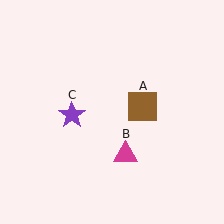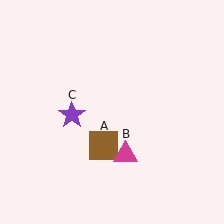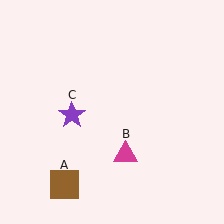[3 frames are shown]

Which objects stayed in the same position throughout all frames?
Magenta triangle (object B) and purple star (object C) remained stationary.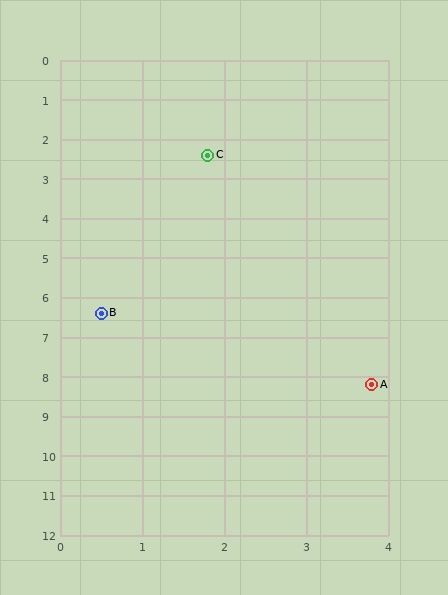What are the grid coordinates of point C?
Point C is at approximately (1.8, 2.4).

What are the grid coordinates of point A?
Point A is at approximately (3.8, 8.2).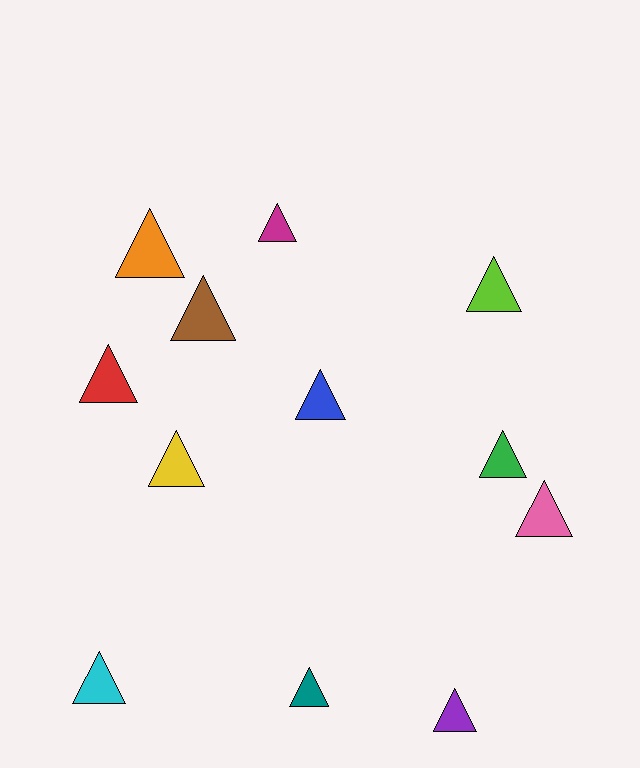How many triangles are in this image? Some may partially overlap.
There are 12 triangles.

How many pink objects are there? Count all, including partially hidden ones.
There is 1 pink object.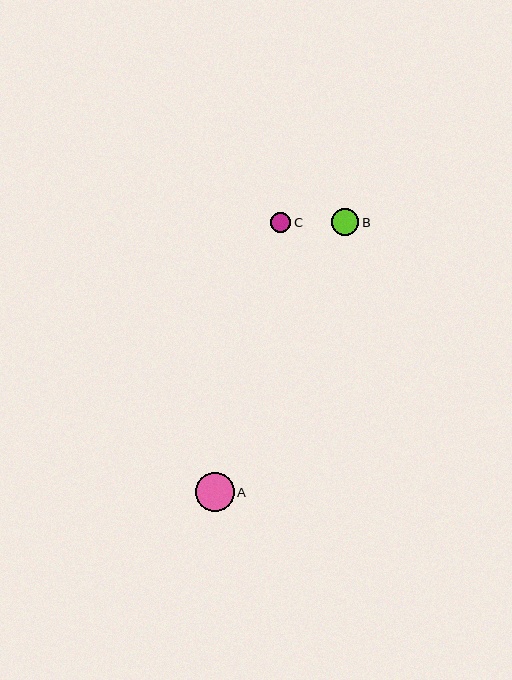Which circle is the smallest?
Circle C is the smallest with a size of approximately 21 pixels.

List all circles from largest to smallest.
From largest to smallest: A, B, C.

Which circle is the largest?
Circle A is the largest with a size of approximately 39 pixels.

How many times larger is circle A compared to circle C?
Circle A is approximately 1.9 times the size of circle C.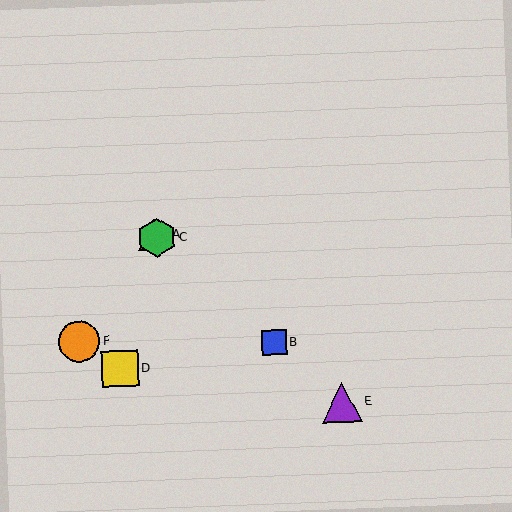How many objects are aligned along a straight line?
4 objects (A, B, C, E) are aligned along a straight line.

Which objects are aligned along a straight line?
Objects A, B, C, E are aligned along a straight line.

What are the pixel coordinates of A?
Object A is at (153, 235).